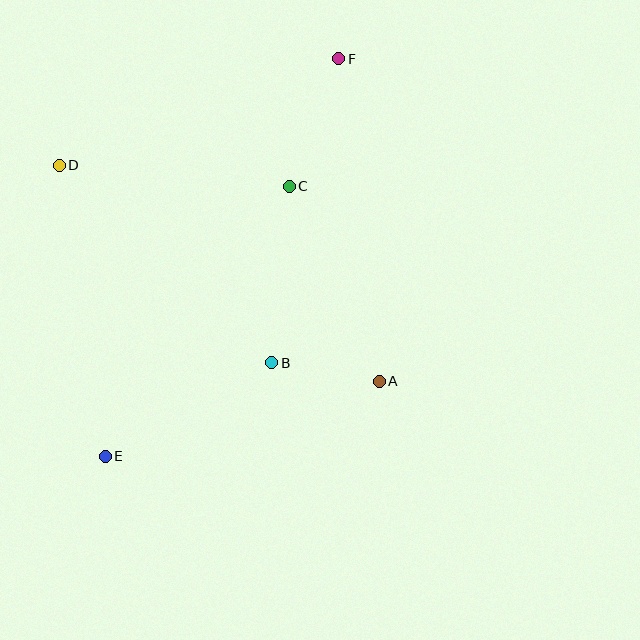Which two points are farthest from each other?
Points E and F are farthest from each other.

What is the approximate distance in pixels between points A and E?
The distance between A and E is approximately 284 pixels.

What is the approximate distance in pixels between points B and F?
The distance between B and F is approximately 311 pixels.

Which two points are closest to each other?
Points A and B are closest to each other.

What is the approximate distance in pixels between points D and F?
The distance between D and F is approximately 299 pixels.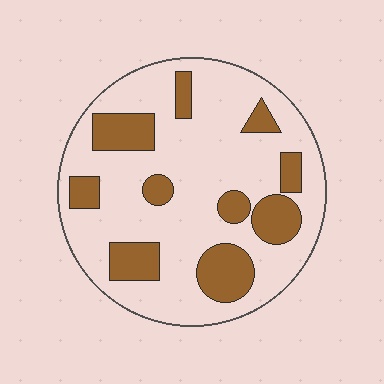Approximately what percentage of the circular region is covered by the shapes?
Approximately 25%.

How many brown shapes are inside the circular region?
10.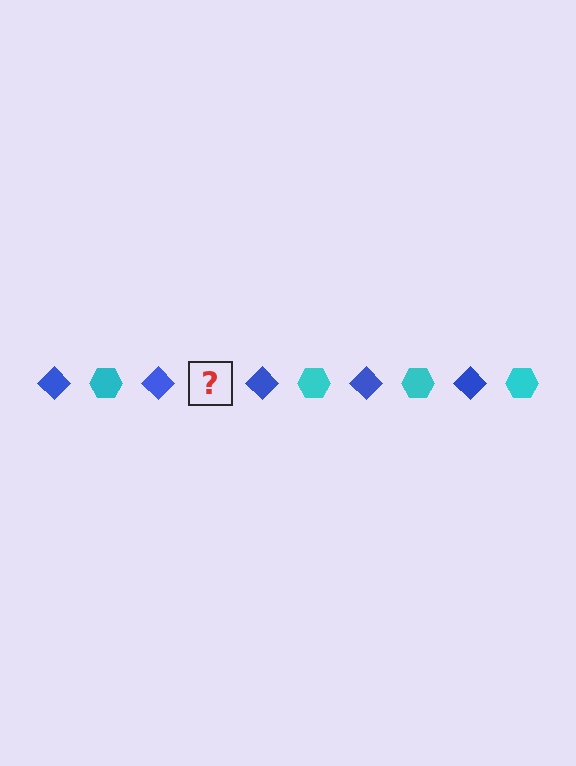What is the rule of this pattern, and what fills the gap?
The rule is that the pattern alternates between blue diamond and cyan hexagon. The gap should be filled with a cyan hexagon.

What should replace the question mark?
The question mark should be replaced with a cyan hexagon.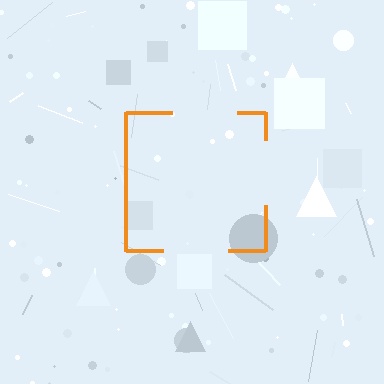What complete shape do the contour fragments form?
The contour fragments form a square.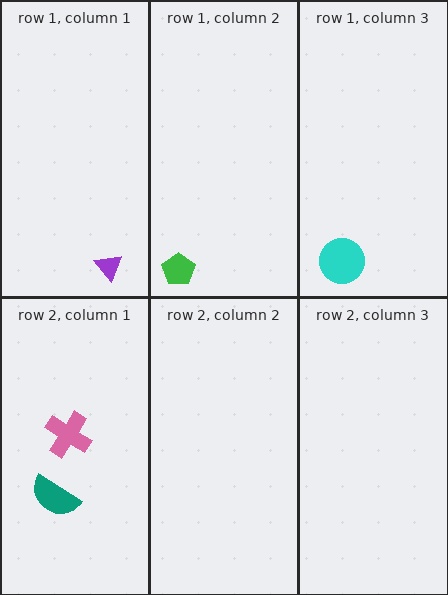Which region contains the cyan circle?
The row 1, column 3 region.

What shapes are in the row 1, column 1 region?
The purple triangle.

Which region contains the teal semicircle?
The row 2, column 1 region.